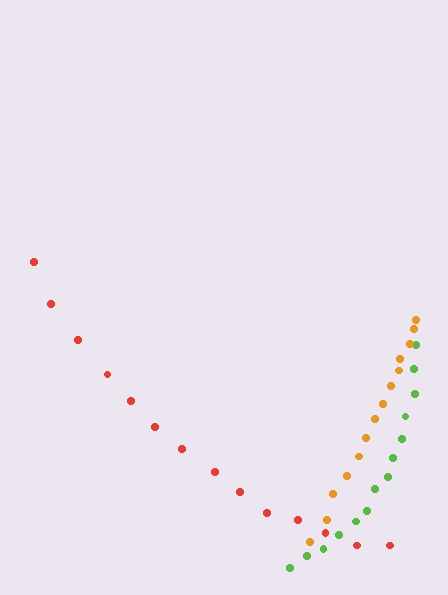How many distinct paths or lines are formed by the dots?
There are 3 distinct paths.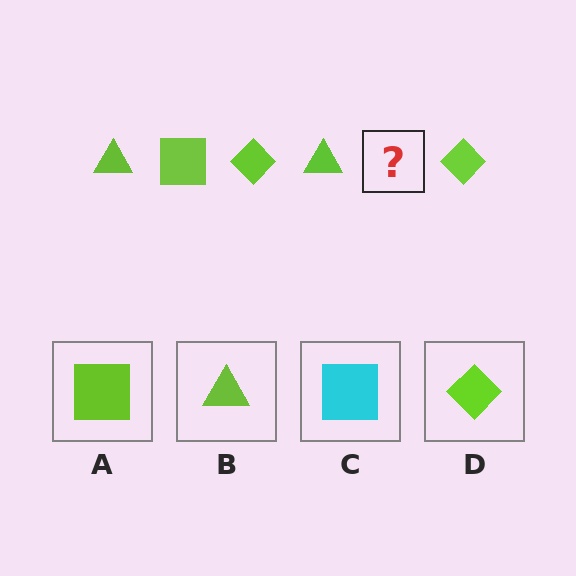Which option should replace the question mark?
Option A.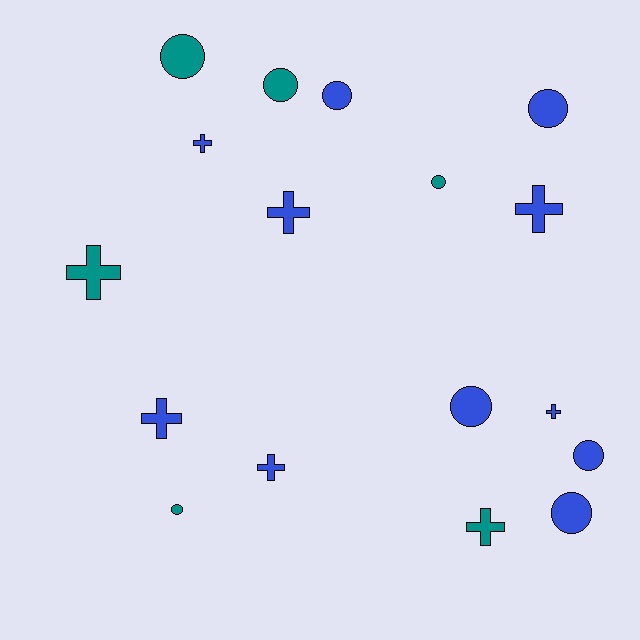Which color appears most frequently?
Blue, with 11 objects.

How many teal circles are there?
There are 4 teal circles.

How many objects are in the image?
There are 17 objects.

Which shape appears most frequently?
Circle, with 9 objects.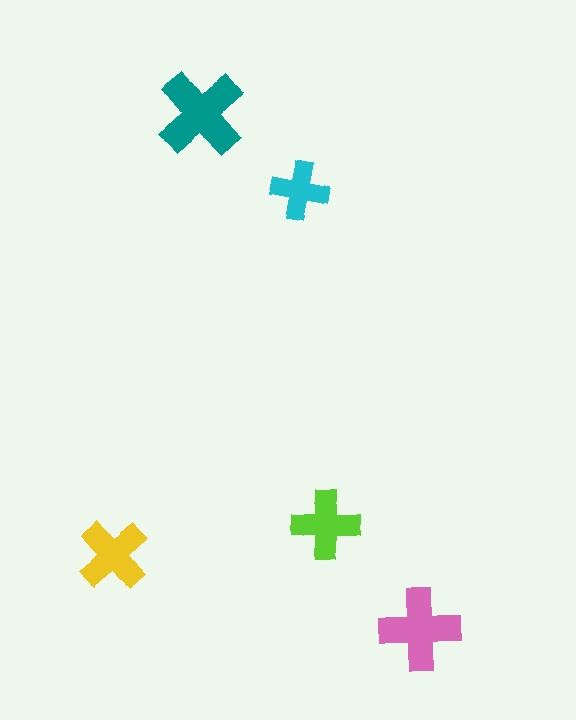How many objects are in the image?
There are 5 objects in the image.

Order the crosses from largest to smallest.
the teal one, the pink one, the yellow one, the lime one, the cyan one.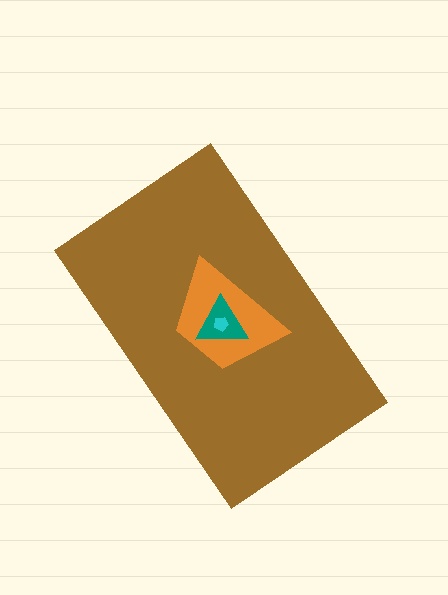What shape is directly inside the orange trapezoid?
The teal triangle.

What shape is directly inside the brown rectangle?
The orange trapezoid.